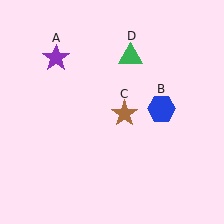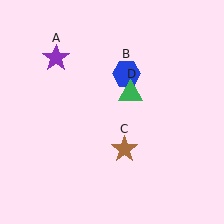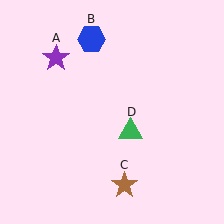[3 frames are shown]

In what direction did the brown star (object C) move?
The brown star (object C) moved down.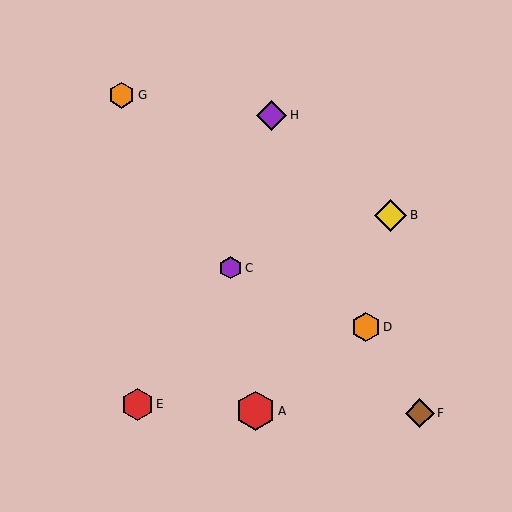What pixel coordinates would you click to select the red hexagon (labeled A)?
Click at (255, 411) to select the red hexagon A.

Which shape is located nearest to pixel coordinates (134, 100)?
The orange hexagon (labeled G) at (121, 95) is nearest to that location.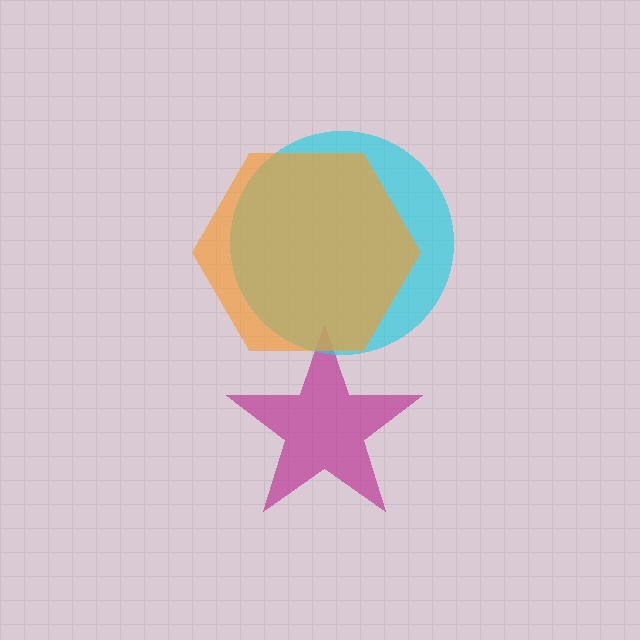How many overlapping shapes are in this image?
There are 3 overlapping shapes in the image.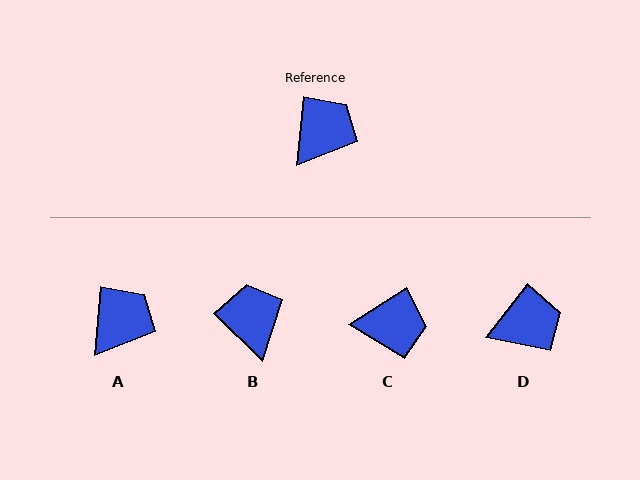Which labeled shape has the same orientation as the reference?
A.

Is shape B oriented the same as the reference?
No, it is off by about 51 degrees.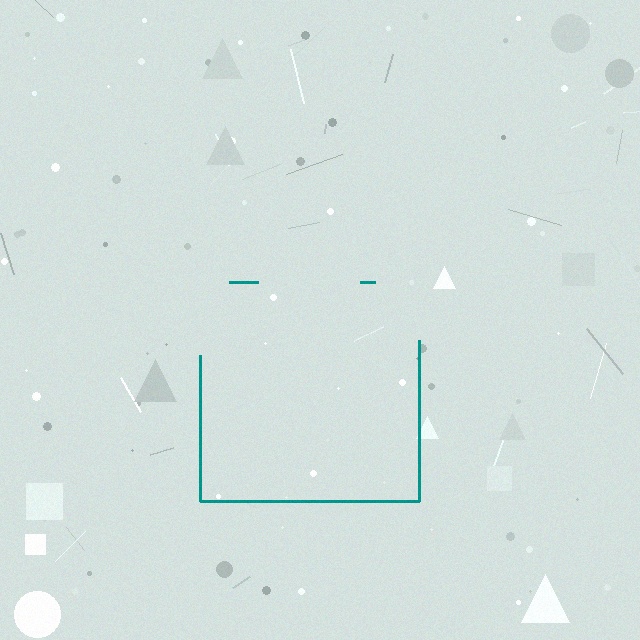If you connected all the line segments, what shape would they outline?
They would outline a square.